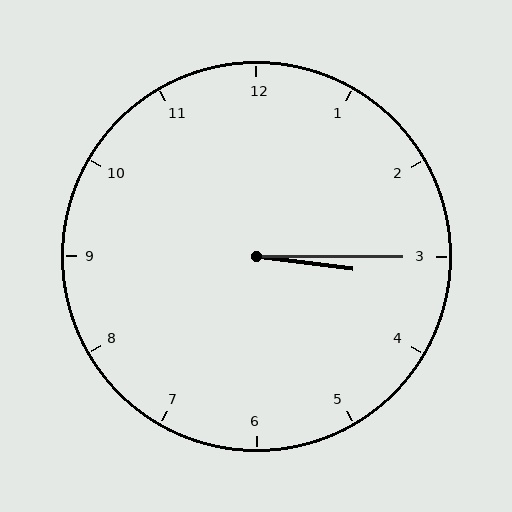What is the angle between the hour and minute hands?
Approximately 8 degrees.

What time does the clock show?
3:15.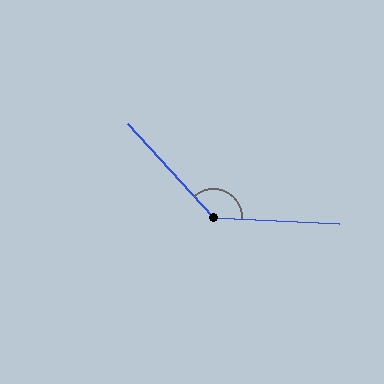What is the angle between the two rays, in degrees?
Approximately 136 degrees.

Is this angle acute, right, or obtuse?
It is obtuse.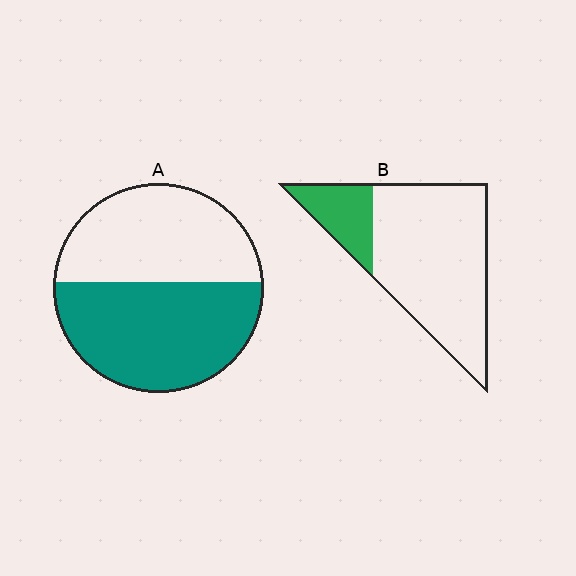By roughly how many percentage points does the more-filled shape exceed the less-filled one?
By roughly 35 percentage points (A over B).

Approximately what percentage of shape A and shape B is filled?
A is approximately 55% and B is approximately 20%.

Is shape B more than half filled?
No.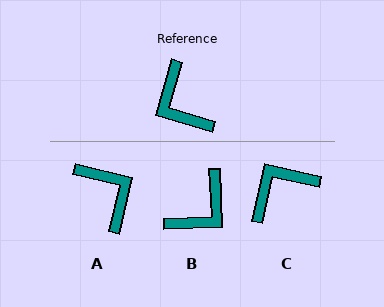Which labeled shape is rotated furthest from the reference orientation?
A, about 177 degrees away.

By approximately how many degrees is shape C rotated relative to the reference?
Approximately 86 degrees clockwise.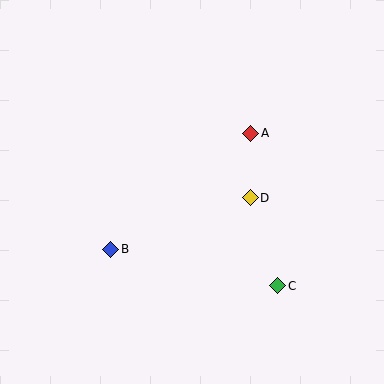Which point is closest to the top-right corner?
Point A is closest to the top-right corner.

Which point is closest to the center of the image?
Point D at (250, 198) is closest to the center.